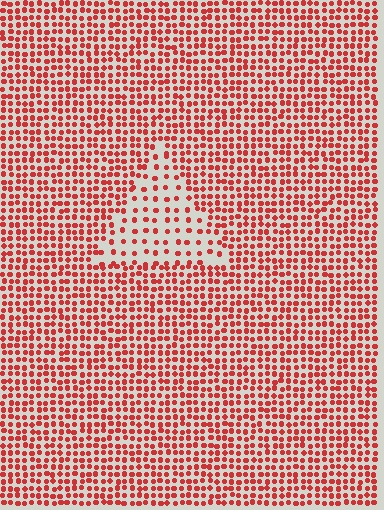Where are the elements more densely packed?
The elements are more densely packed outside the triangle boundary.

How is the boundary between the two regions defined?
The boundary is defined by a change in element density (approximately 2.3x ratio). All elements are the same color, size, and shape.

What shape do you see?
I see a triangle.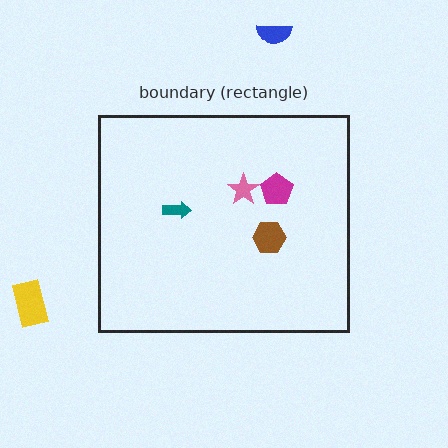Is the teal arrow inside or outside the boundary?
Inside.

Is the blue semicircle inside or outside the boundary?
Outside.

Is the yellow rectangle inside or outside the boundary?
Outside.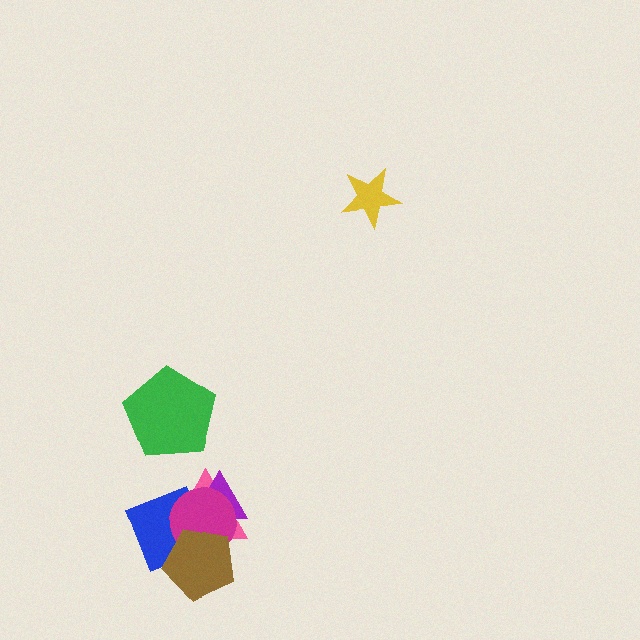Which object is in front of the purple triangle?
The magenta circle is in front of the purple triangle.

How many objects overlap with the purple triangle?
3 objects overlap with the purple triangle.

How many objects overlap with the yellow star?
0 objects overlap with the yellow star.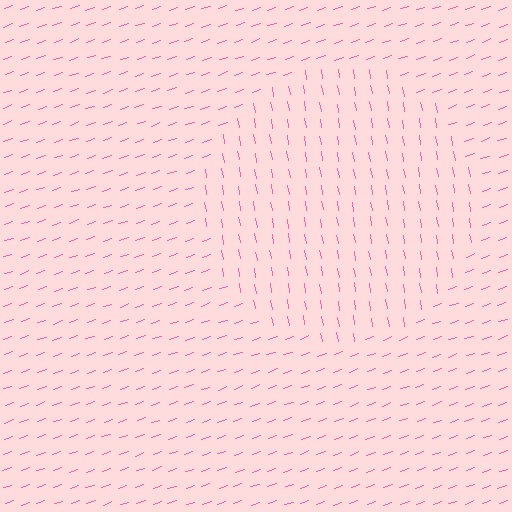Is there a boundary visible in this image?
Yes, there is a texture boundary formed by a change in line orientation.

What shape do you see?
I see a circle.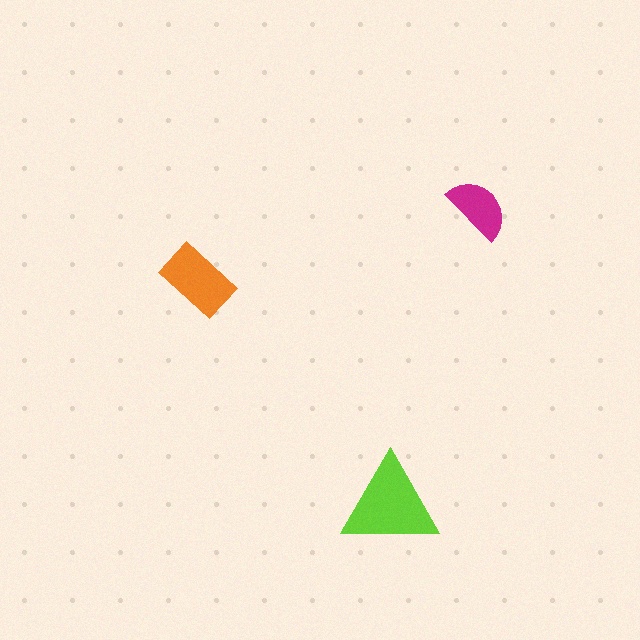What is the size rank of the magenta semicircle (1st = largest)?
3rd.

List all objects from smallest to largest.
The magenta semicircle, the orange rectangle, the lime triangle.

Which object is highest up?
The magenta semicircle is topmost.